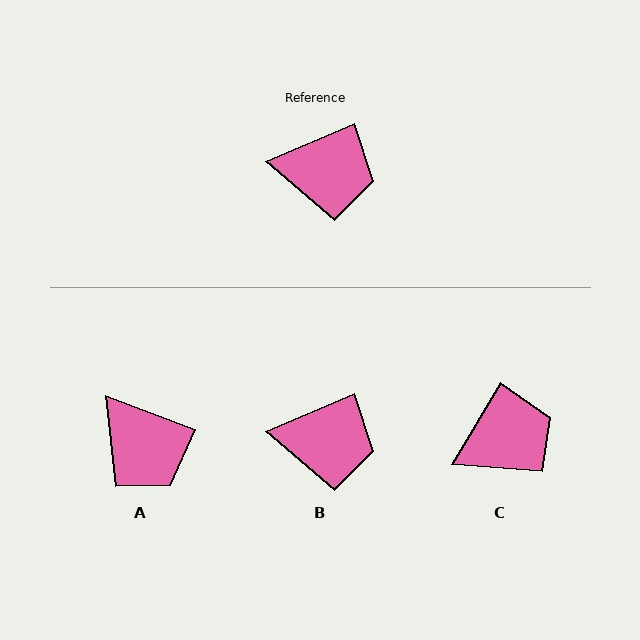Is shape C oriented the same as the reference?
No, it is off by about 37 degrees.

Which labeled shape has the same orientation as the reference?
B.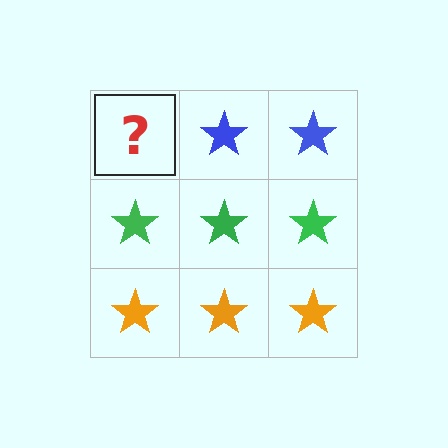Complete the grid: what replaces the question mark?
The question mark should be replaced with a blue star.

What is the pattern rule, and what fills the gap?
The rule is that each row has a consistent color. The gap should be filled with a blue star.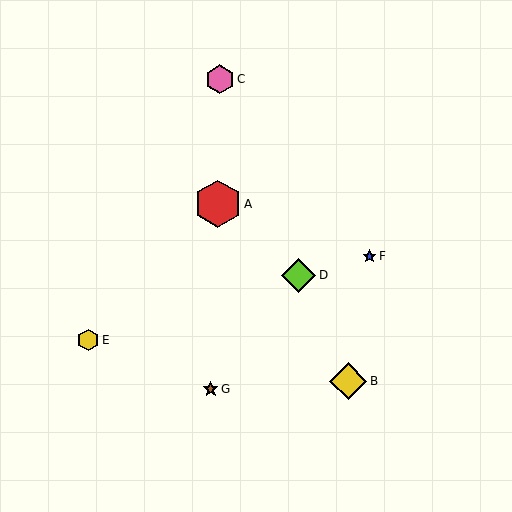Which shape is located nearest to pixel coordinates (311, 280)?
The lime diamond (labeled D) at (299, 275) is nearest to that location.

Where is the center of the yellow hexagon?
The center of the yellow hexagon is at (88, 340).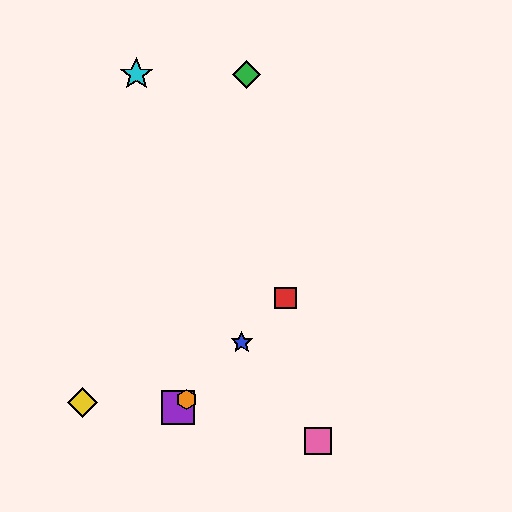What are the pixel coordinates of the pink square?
The pink square is at (318, 441).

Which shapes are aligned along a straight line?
The red square, the blue star, the purple square, the orange hexagon are aligned along a straight line.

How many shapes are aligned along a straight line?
4 shapes (the red square, the blue star, the purple square, the orange hexagon) are aligned along a straight line.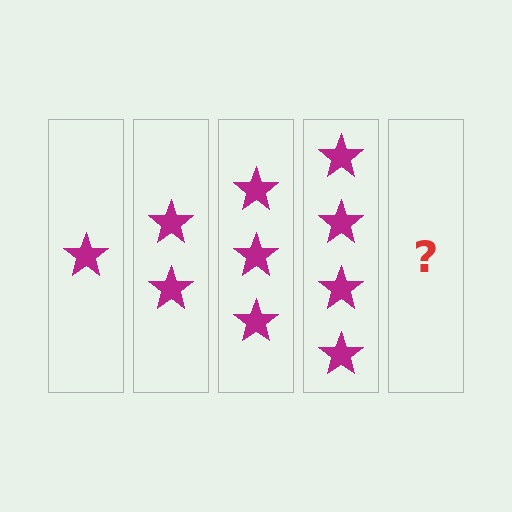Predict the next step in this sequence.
The next step is 5 stars.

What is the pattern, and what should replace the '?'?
The pattern is that each step adds one more star. The '?' should be 5 stars.